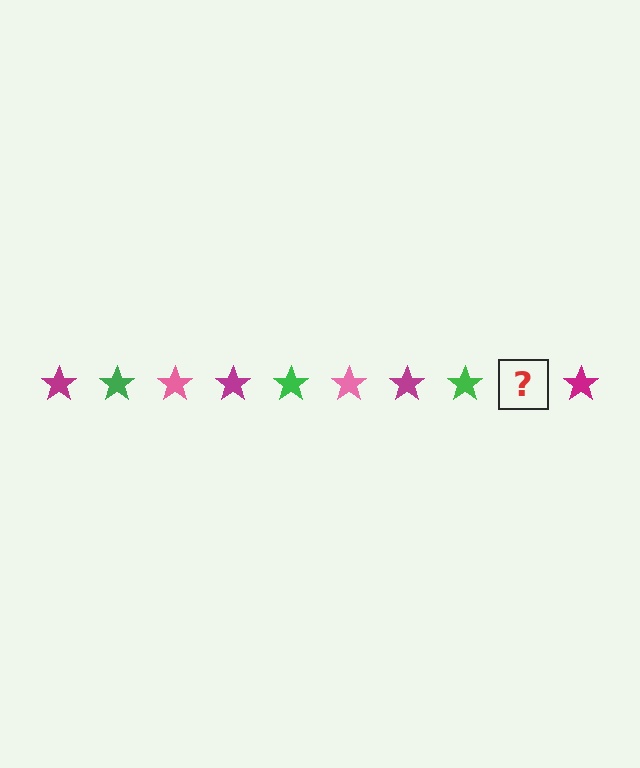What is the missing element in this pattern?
The missing element is a pink star.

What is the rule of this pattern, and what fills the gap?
The rule is that the pattern cycles through magenta, green, pink stars. The gap should be filled with a pink star.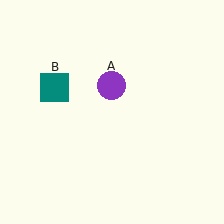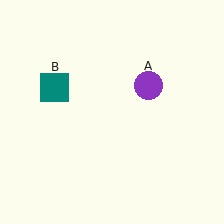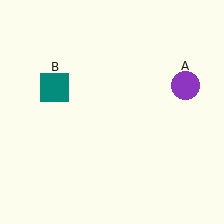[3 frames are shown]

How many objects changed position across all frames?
1 object changed position: purple circle (object A).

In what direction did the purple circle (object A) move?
The purple circle (object A) moved right.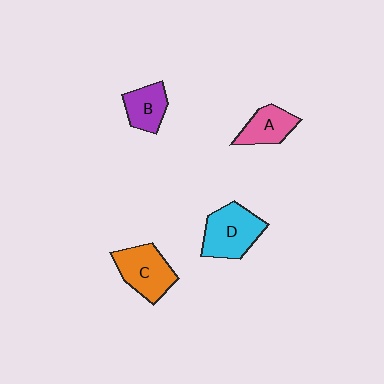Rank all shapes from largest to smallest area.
From largest to smallest: D (cyan), C (orange), A (pink), B (purple).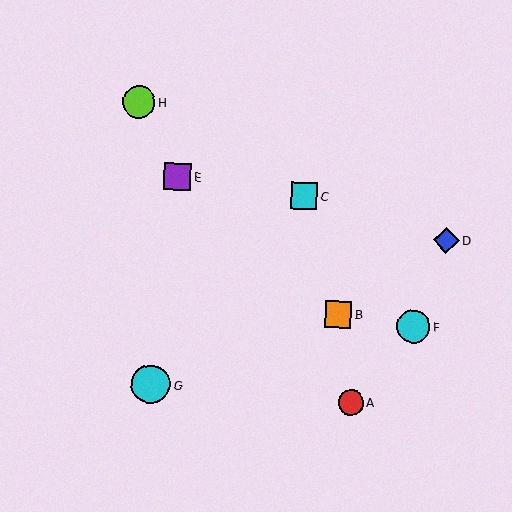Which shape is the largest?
The cyan circle (labeled G) is the largest.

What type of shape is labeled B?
Shape B is an orange square.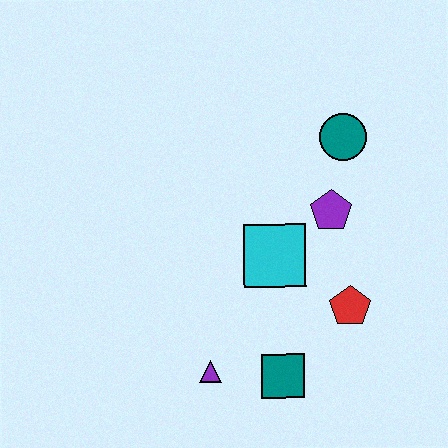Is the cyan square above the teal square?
Yes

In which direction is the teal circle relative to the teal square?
The teal circle is above the teal square.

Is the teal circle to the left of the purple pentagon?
No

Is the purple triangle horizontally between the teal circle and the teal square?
No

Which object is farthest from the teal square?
The teal circle is farthest from the teal square.